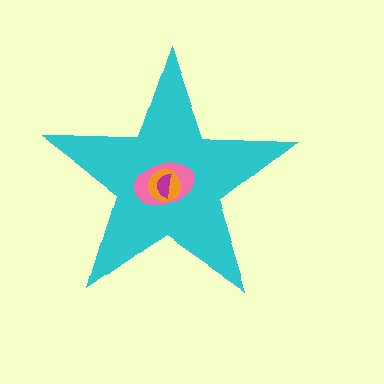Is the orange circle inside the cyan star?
Yes.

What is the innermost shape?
The magenta semicircle.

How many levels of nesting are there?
4.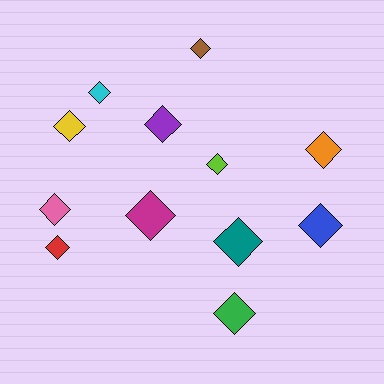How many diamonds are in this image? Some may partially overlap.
There are 12 diamonds.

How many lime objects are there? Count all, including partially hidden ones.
There is 1 lime object.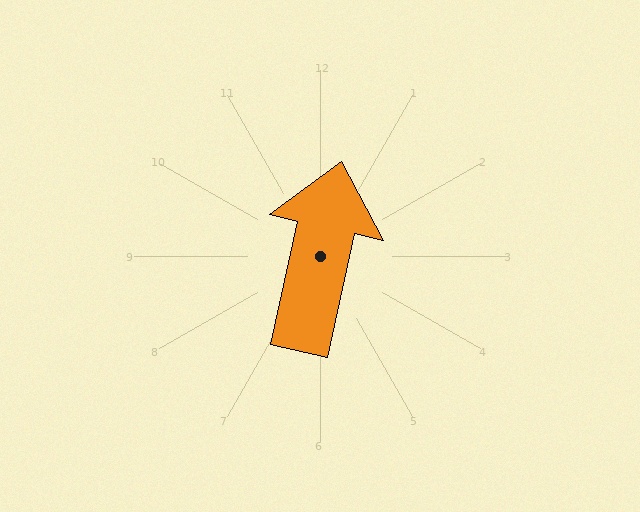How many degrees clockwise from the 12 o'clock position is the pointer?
Approximately 12 degrees.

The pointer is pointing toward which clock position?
Roughly 12 o'clock.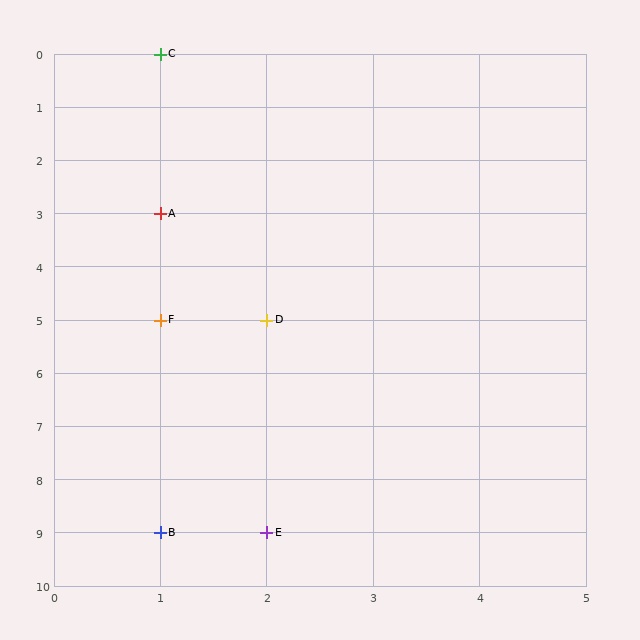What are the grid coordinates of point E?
Point E is at grid coordinates (2, 9).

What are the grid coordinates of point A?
Point A is at grid coordinates (1, 3).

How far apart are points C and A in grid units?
Points C and A are 3 rows apart.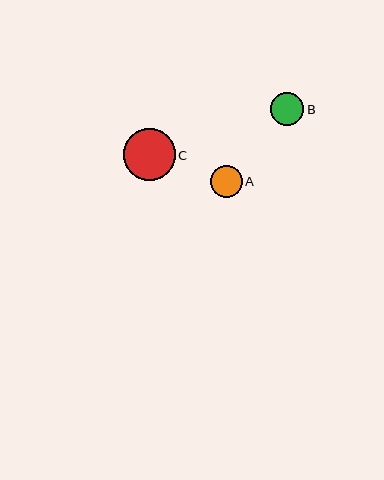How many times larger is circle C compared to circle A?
Circle C is approximately 1.6 times the size of circle A.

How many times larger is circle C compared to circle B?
Circle C is approximately 1.6 times the size of circle B.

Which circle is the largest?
Circle C is the largest with a size of approximately 52 pixels.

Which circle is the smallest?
Circle A is the smallest with a size of approximately 32 pixels.